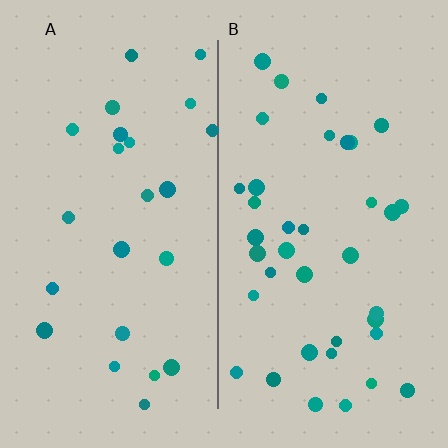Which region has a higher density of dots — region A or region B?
B (the right).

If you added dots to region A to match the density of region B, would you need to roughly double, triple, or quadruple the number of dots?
Approximately double.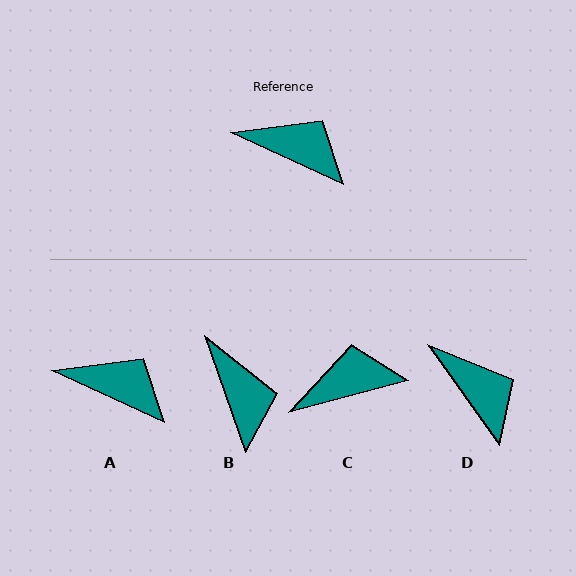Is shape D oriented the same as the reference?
No, it is off by about 30 degrees.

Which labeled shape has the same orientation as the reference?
A.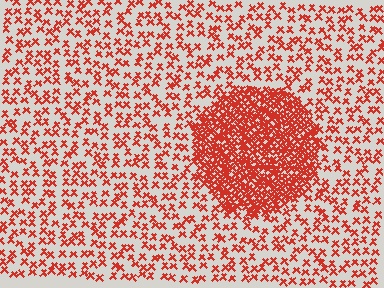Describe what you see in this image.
The image contains small red elements arranged at two different densities. A circle-shaped region is visible where the elements are more densely packed than the surrounding area.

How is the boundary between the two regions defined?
The boundary is defined by a change in element density (approximately 3.2x ratio). All elements are the same color, size, and shape.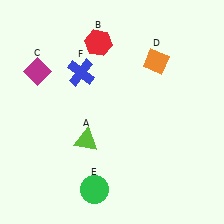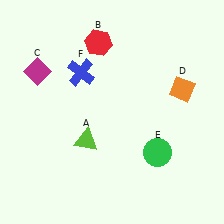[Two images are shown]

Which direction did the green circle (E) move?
The green circle (E) moved right.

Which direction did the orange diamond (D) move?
The orange diamond (D) moved down.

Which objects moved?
The objects that moved are: the orange diamond (D), the green circle (E).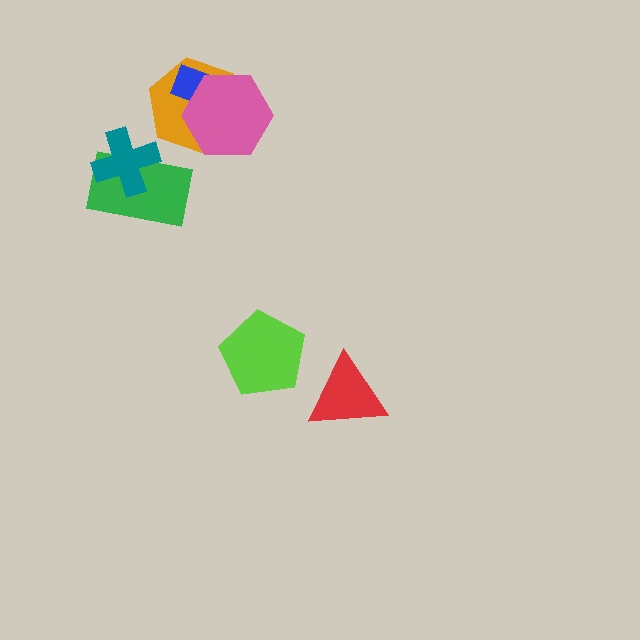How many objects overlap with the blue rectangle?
2 objects overlap with the blue rectangle.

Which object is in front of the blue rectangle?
The pink hexagon is in front of the blue rectangle.